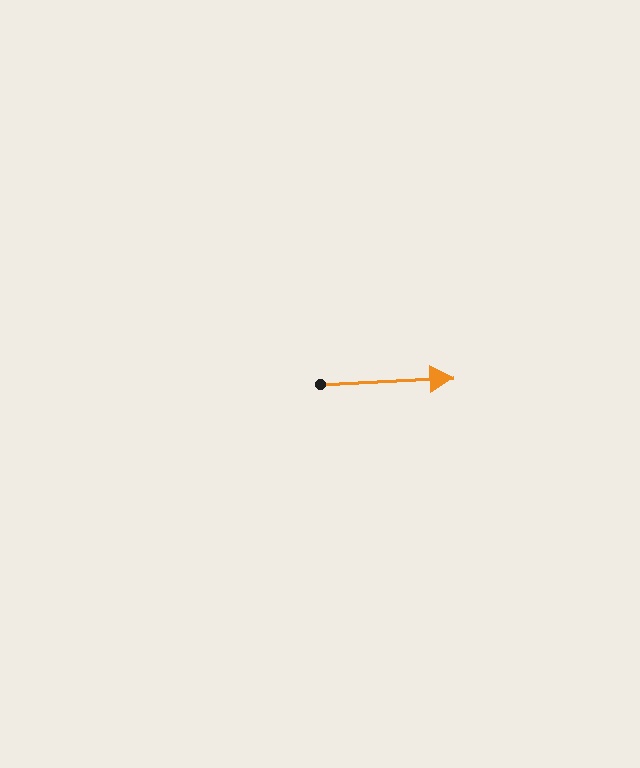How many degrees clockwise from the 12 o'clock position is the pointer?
Approximately 87 degrees.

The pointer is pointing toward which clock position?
Roughly 3 o'clock.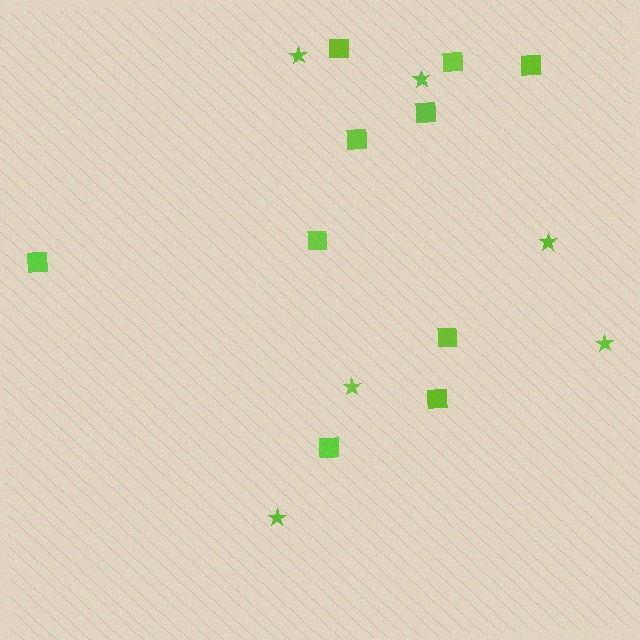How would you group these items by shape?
There are 2 groups: one group of stars (6) and one group of squares (10).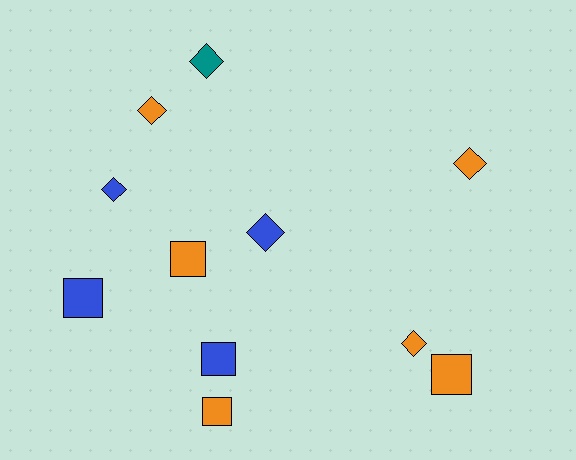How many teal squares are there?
There are no teal squares.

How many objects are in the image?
There are 11 objects.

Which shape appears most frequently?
Diamond, with 6 objects.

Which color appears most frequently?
Orange, with 6 objects.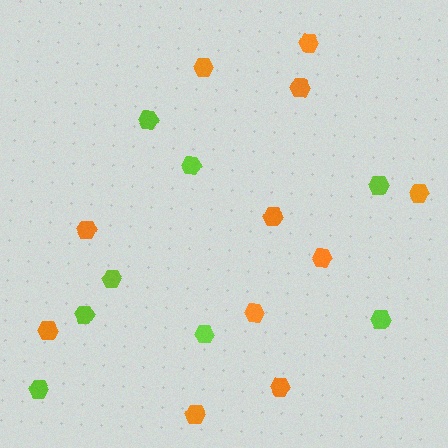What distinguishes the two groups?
There are 2 groups: one group of orange hexagons (11) and one group of lime hexagons (8).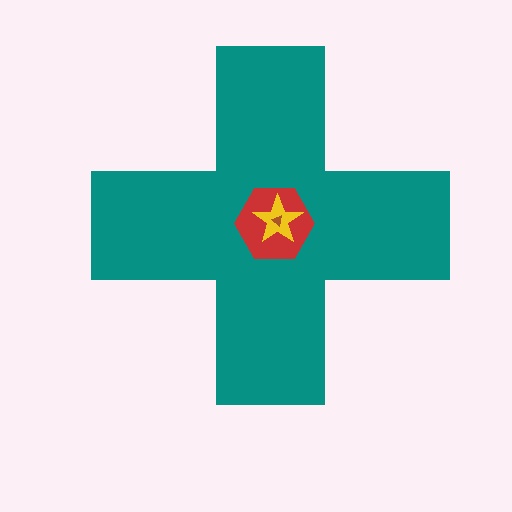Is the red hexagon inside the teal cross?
Yes.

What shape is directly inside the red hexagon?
The yellow star.